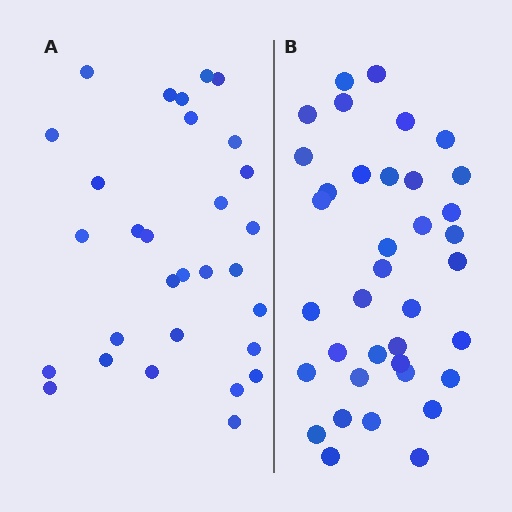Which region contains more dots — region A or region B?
Region B (the right region) has more dots.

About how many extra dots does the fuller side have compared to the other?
Region B has roughly 8 or so more dots than region A.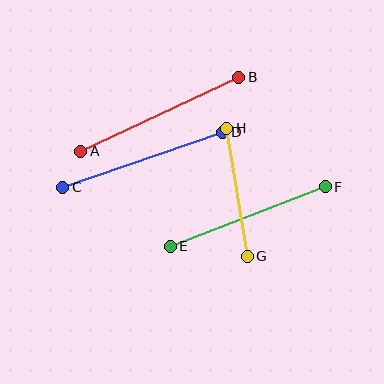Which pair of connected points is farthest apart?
Points A and B are farthest apart.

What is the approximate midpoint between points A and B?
The midpoint is at approximately (160, 114) pixels.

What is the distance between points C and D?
The distance is approximately 169 pixels.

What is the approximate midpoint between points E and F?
The midpoint is at approximately (248, 217) pixels.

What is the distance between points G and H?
The distance is approximately 130 pixels.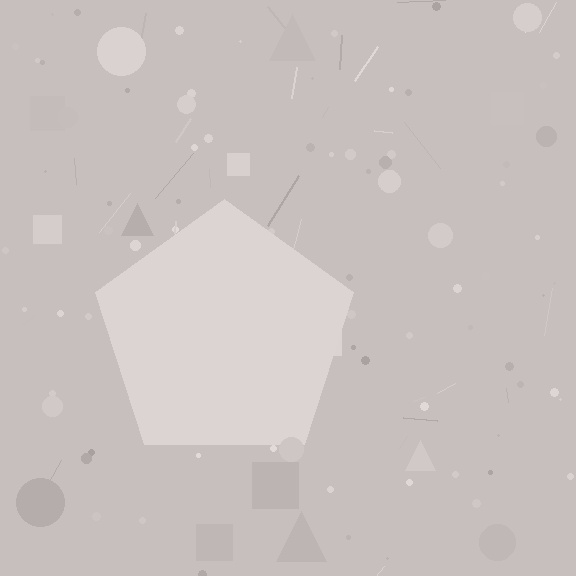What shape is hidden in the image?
A pentagon is hidden in the image.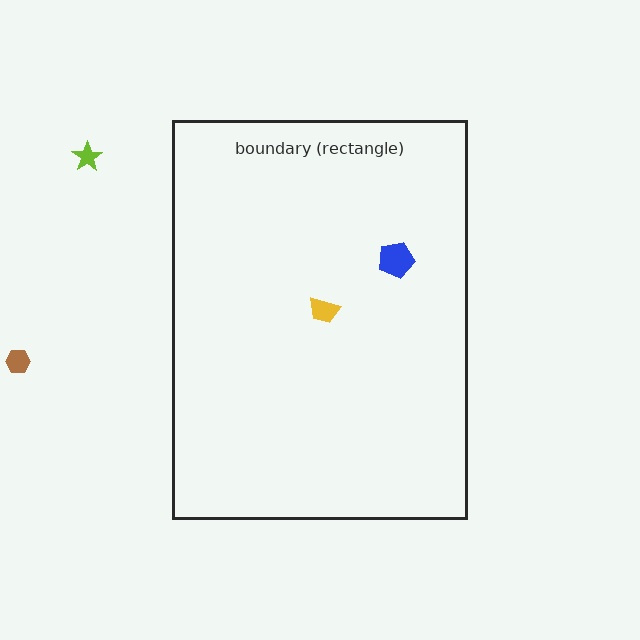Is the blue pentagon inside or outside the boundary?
Inside.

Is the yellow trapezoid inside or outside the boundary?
Inside.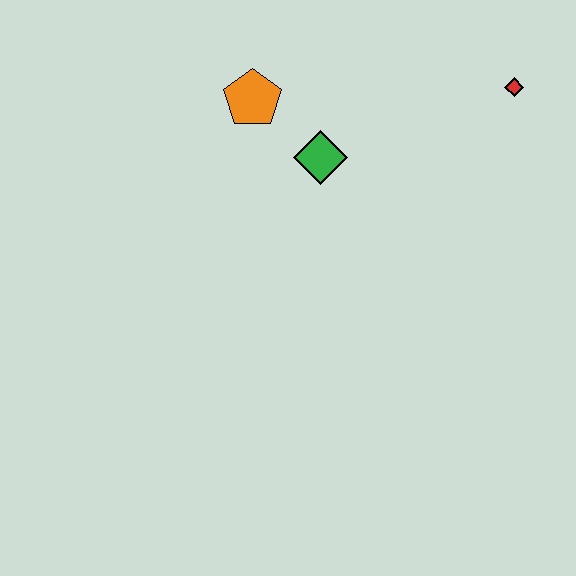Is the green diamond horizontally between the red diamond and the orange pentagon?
Yes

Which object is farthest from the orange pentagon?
The red diamond is farthest from the orange pentagon.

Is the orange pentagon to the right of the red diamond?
No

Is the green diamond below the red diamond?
Yes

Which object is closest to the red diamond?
The green diamond is closest to the red diamond.